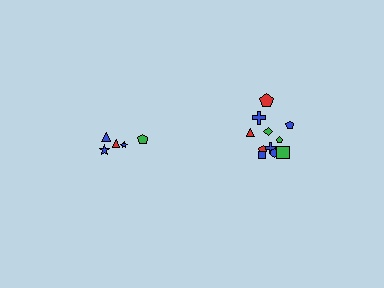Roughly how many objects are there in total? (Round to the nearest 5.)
Roughly 15 objects in total.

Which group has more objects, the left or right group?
The right group.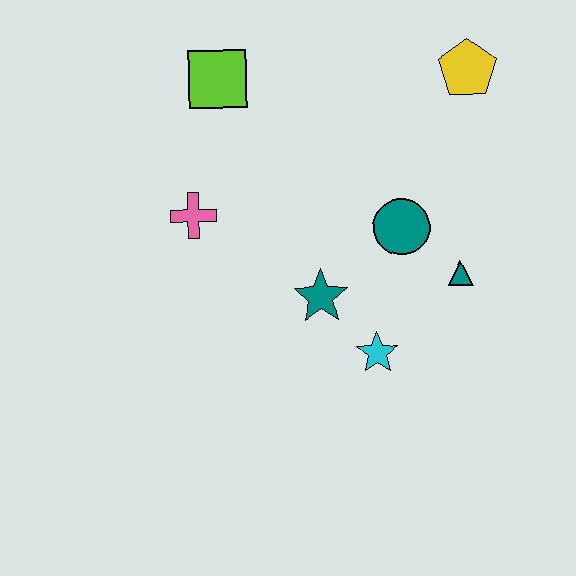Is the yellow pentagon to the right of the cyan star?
Yes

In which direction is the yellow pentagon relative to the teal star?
The yellow pentagon is above the teal star.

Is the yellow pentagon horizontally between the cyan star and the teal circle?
No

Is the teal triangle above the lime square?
No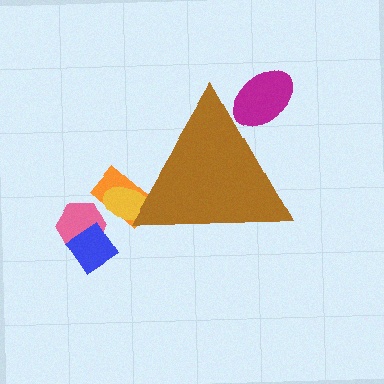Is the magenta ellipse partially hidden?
Yes, the magenta ellipse is partially hidden behind the brown triangle.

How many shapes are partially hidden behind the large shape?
3 shapes are partially hidden.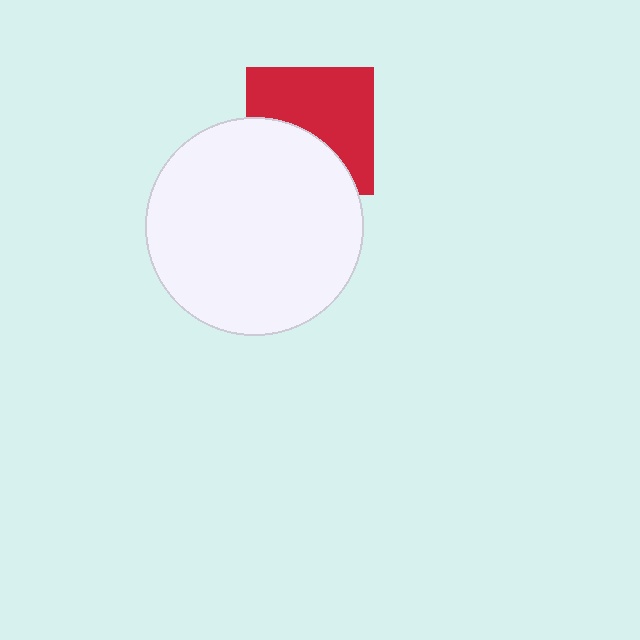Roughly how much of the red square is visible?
About half of it is visible (roughly 59%).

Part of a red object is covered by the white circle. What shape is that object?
It is a square.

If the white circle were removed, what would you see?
You would see the complete red square.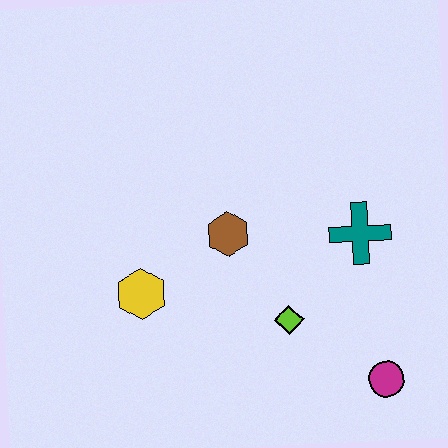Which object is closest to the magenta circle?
The lime diamond is closest to the magenta circle.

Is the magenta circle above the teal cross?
No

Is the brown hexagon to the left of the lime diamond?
Yes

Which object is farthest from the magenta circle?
The yellow hexagon is farthest from the magenta circle.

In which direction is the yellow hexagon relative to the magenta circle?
The yellow hexagon is to the left of the magenta circle.